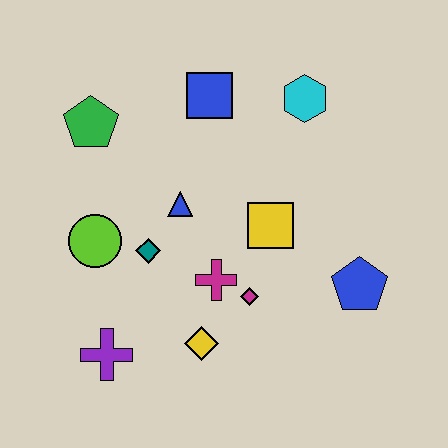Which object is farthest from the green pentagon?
The blue pentagon is farthest from the green pentagon.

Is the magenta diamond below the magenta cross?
Yes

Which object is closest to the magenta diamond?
The magenta cross is closest to the magenta diamond.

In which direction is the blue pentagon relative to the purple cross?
The blue pentagon is to the right of the purple cross.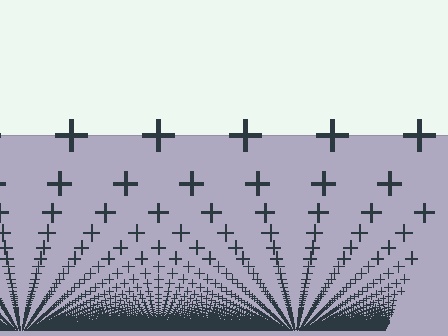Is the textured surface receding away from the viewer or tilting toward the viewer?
The surface appears to tilt toward the viewer. Texture elements get larger and sparser toward the top.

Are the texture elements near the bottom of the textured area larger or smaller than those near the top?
Smaller. The gradient is inverted — elements near the bottom are smaller and denser.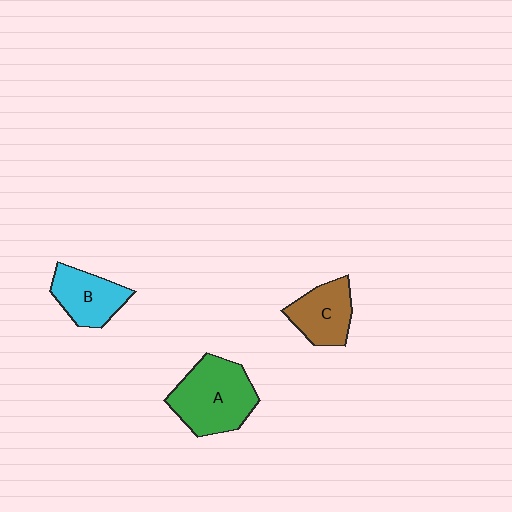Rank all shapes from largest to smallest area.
From largest to smallest: A (green), B (cyan), C (brown).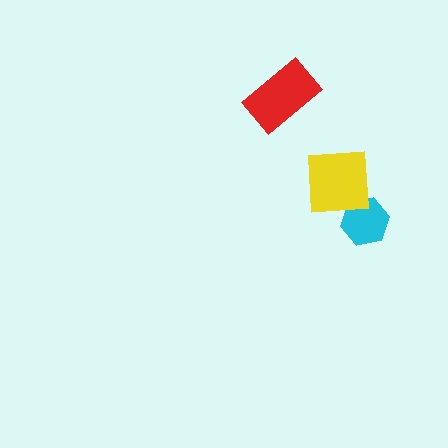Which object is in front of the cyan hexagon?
The yellow square is in front of the cyan hexagon.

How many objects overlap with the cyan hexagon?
1 object overlaps with the cyan hexagon.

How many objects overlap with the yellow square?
1 object overlaps with the yellow square.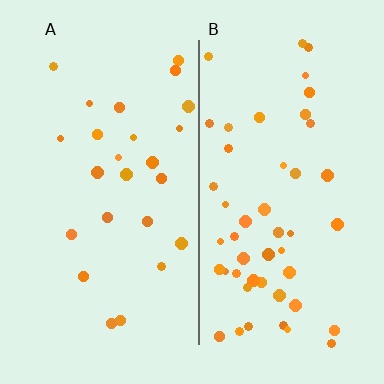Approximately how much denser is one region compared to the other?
Approximately 2.0× — region B over region A.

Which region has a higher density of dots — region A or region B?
B (the right).